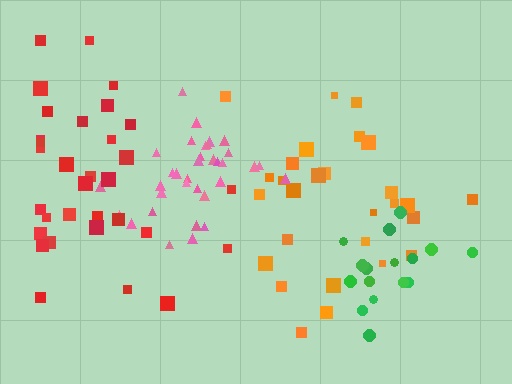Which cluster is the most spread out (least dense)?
Red.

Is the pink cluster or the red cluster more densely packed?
Pink.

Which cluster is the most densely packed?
Pink.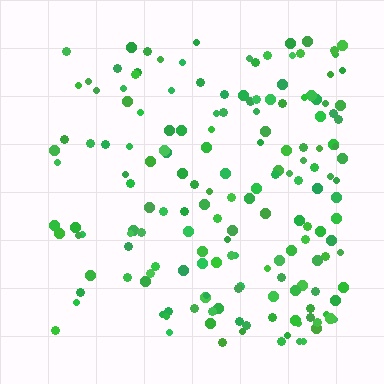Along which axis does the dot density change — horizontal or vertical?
Horizontal.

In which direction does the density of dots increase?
From left to right, with the right side densest.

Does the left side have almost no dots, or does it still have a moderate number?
Still a moderate number, just noticeably fewer than the right.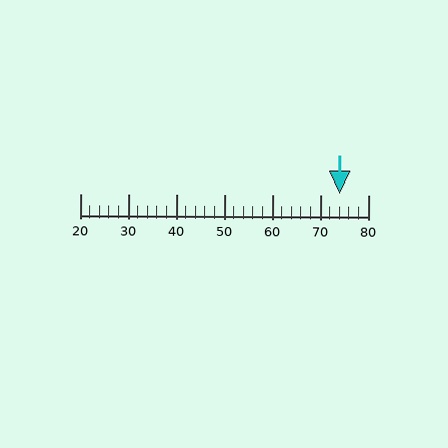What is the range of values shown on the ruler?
The ruler shows values from 20 to 80.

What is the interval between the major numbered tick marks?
The major tick marks are spaced 10 units apart.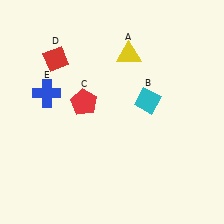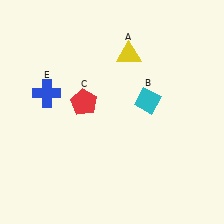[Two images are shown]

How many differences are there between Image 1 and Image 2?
There is 1 difference between the two images.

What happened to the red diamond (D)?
The red diamond (D) was removed in Image 2. It was in the top-left area of Image 1.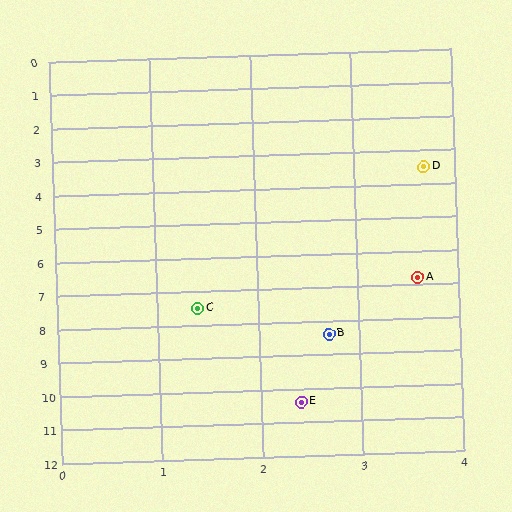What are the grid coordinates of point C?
Point C is at approximately (1.4, 7.5).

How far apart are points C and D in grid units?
Points C and D are about 4.6 grid units apart.